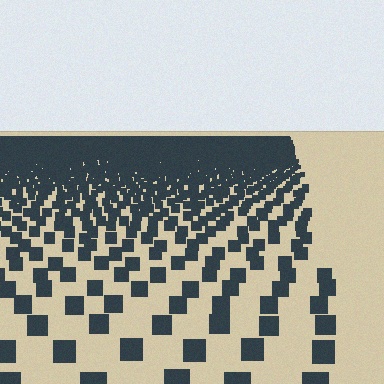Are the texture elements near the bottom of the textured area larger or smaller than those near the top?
Larger. Near the bottom, elements are closer to the viewer and appear at a bigger on-screen size.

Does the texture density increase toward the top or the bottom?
Density increases toward the top.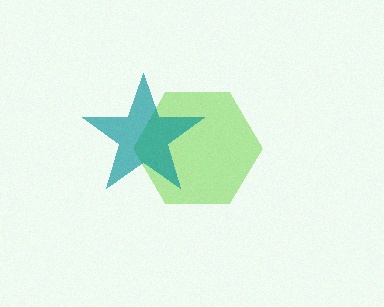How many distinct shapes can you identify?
There are 2 distinct shapes: a lime hexagon, a teal star.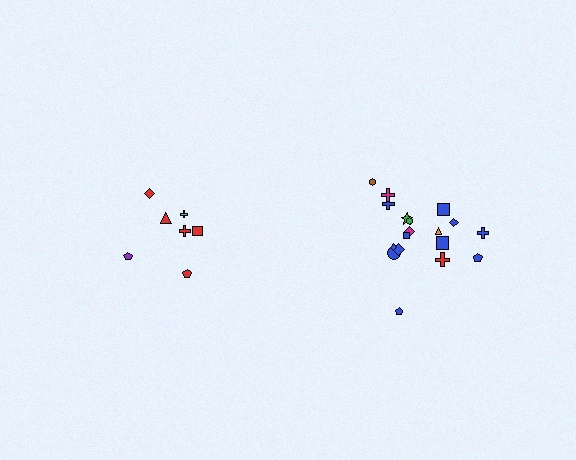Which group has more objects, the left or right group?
The right group.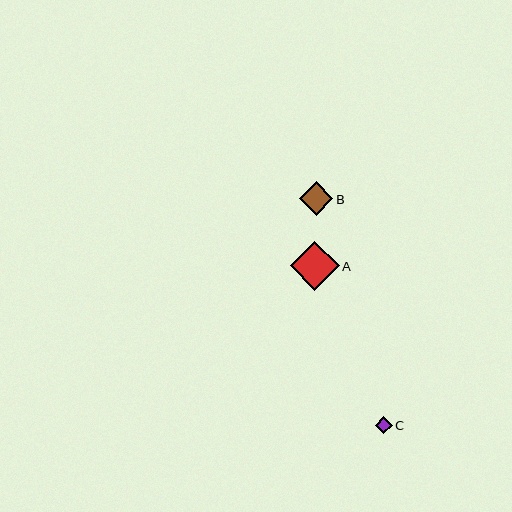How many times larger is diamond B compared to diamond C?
Diamond B is approximately 2.0 times the size of diamond C.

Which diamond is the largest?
Diamond A is the largest with a size of approximately 49 pixels.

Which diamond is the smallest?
Diamond C is the smallest with a size of approximately 17 pixels.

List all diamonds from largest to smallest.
From largest to smallest: A, B, C.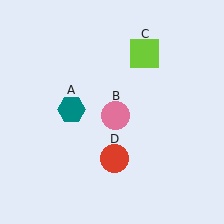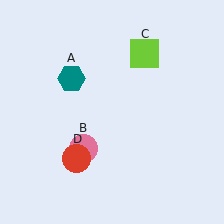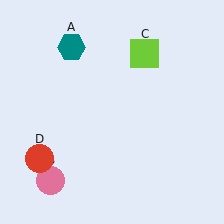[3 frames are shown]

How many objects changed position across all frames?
3 objects changed position: teal hexagon (object A), pink circle (object B), red circle (object D).